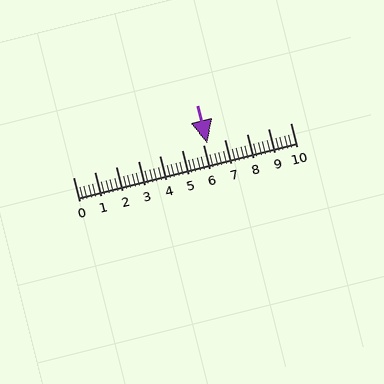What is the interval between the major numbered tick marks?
The major tick marks are spaced 1 units apart.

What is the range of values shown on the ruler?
The ruler shows values from 0 to 10.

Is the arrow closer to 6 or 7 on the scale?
The arrow is closer to 6.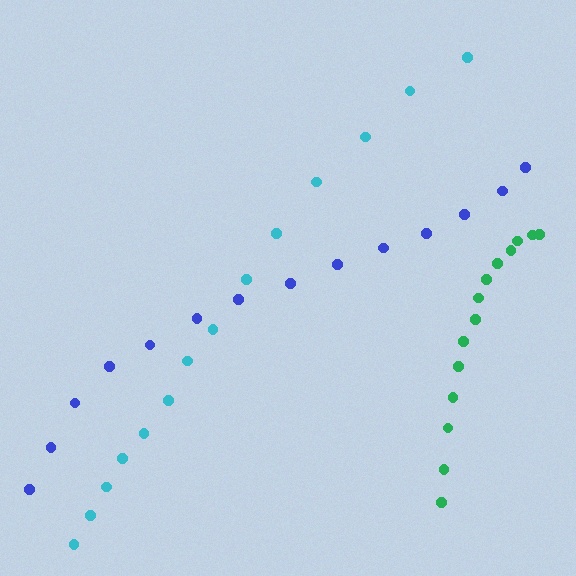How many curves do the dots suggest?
There are 3 distinct paths.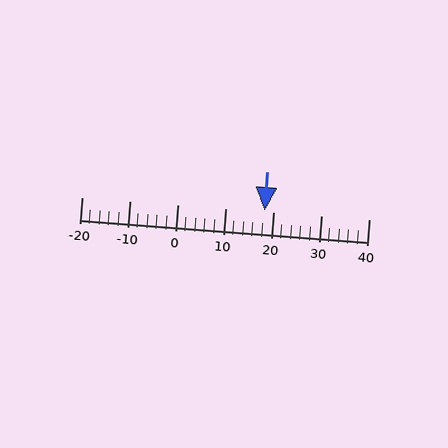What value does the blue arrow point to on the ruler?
The blue arrow points to approximately 18.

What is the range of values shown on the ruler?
The ruler shows values from -20 to 40.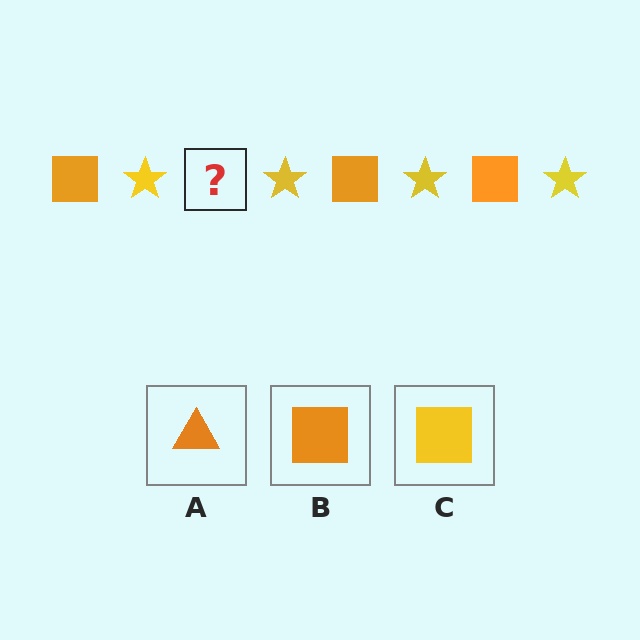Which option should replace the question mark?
Option B.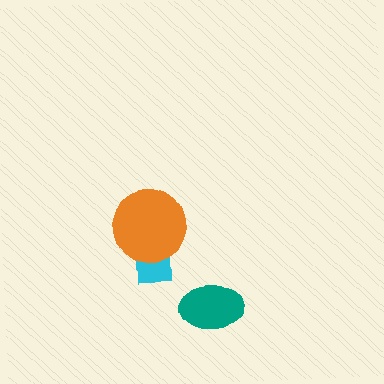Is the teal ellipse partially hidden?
No, no other shape covers it.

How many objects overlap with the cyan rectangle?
1 object overlaps with the cyan rectangle.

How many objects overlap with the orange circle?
1 object overlaps with the orange circle.